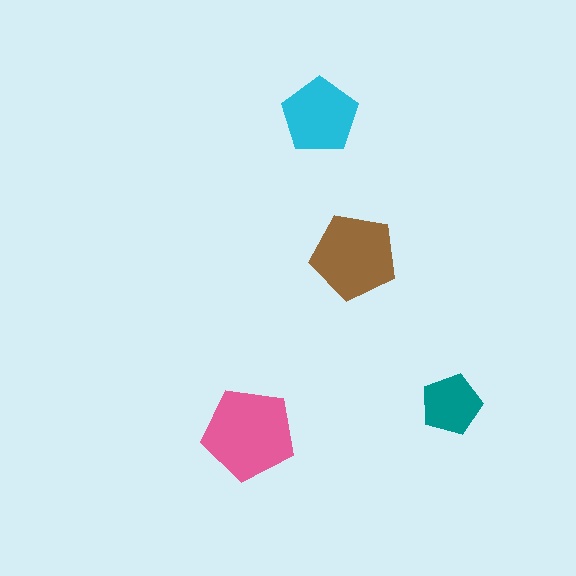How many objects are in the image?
There are 4 objects in the image.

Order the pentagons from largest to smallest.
the pink one, the brown one, the cyan one, the teal one.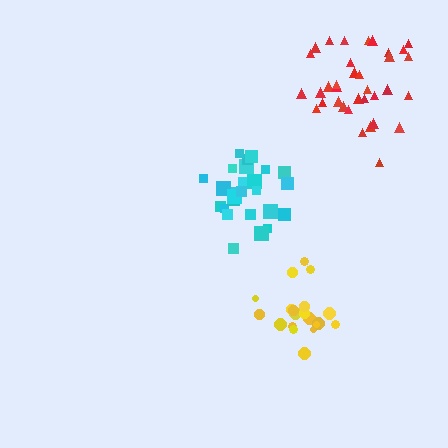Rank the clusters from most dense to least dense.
red, cyan, yellow.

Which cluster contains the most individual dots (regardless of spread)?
Red (35).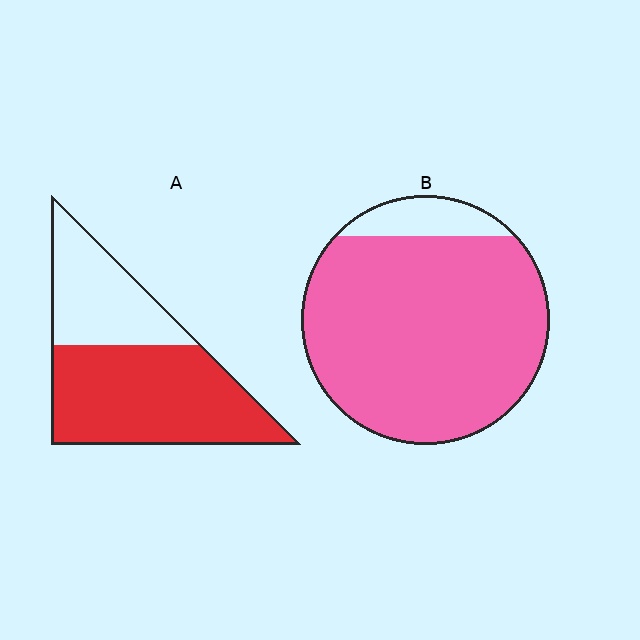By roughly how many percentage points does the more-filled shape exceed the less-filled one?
By roughly 25 percentage points (B over A).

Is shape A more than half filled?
Yes.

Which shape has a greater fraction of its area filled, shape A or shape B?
Shape B.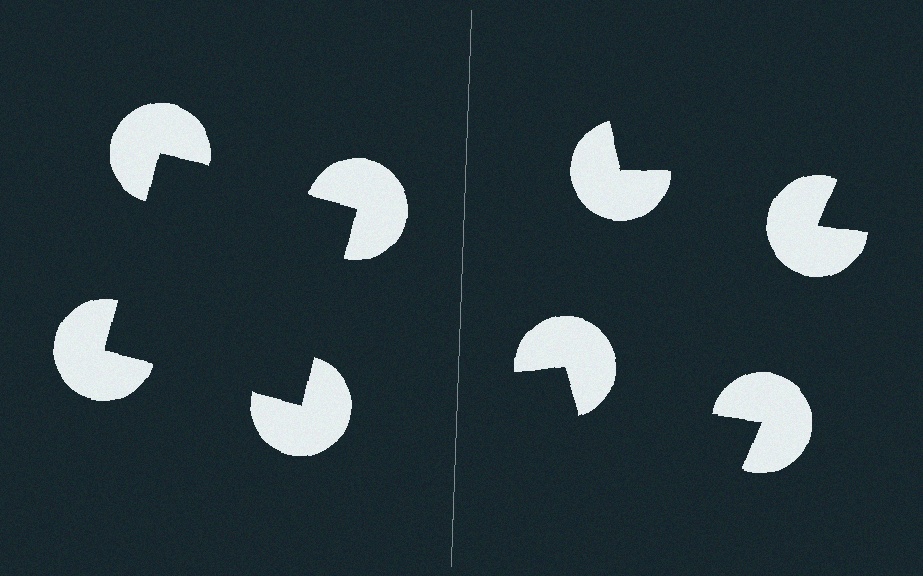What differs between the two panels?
The pac-man discs are positioned identically on both sides; only the wedge orientations differ. On the left they align to a square; on the right they are misaligned.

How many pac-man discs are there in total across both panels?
8 — 4 on each side.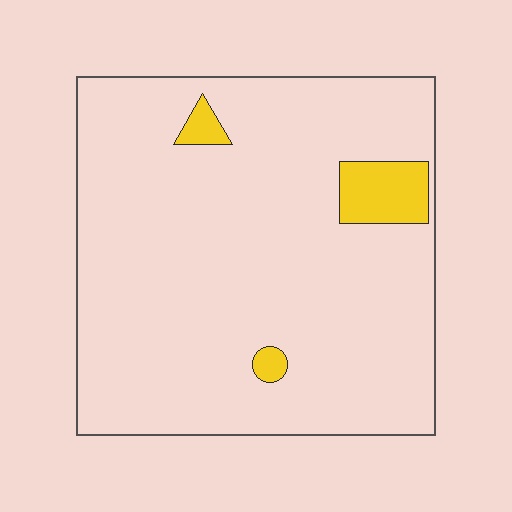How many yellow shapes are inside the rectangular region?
3.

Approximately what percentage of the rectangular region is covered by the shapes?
Approximately 5%.